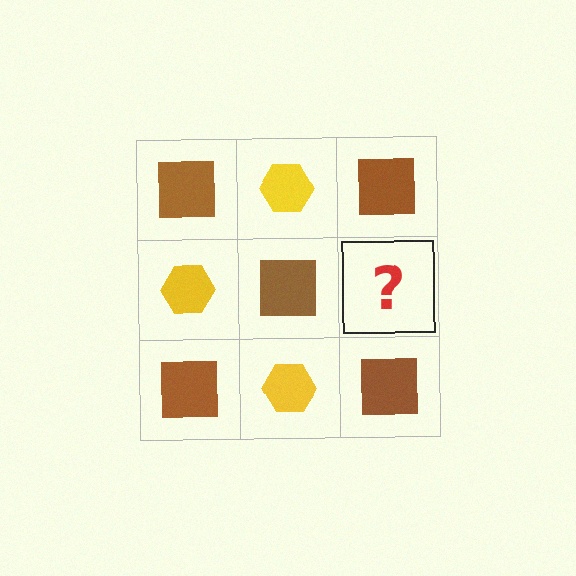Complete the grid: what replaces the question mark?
The question mark should be replaced with a yellow hexagon.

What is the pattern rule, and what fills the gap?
The rule is that it alternates brown square and yellow hexagon in a checkerboard pattern. The gap should be filled with a yellow hexagon.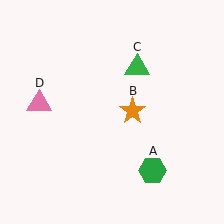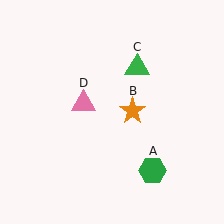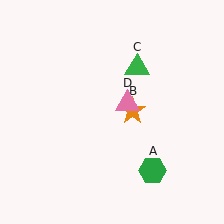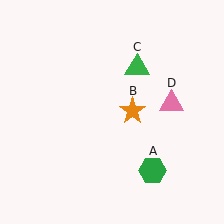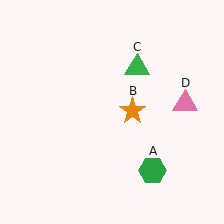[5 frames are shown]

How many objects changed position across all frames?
1 object changed position: pink triangle (object D).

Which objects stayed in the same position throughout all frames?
Green hexagon (object A) and orange star (object B) and green triangle (object C) remained stationary.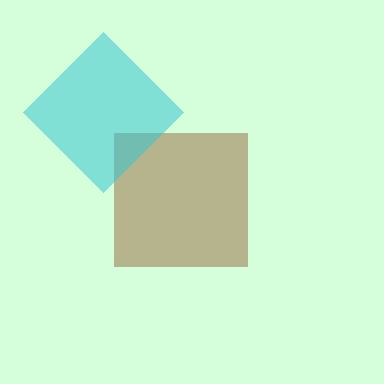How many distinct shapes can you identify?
There are 2 distinct shapes: a brown square, a cyan diamond.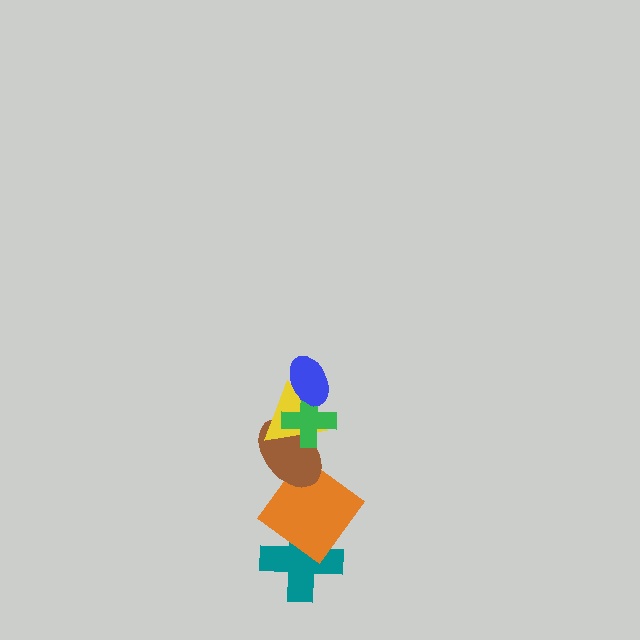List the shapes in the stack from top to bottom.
From top to bottom: the blue ellipse, the green cross, the yellow triangle, the brown ellipse, the orange diamond, the teal cross.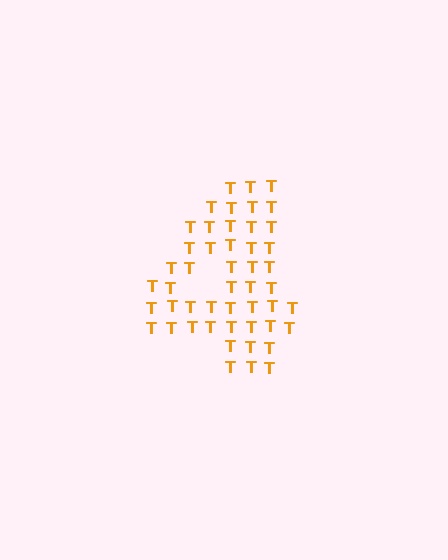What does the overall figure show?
The overall figure shows the digit 4.